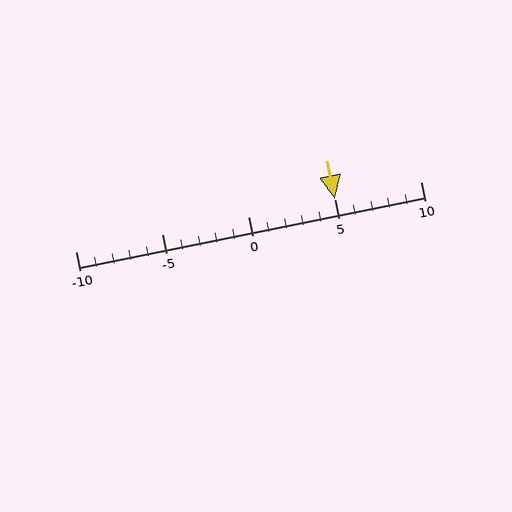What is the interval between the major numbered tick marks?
The major tick marks are spaced 5 units apart.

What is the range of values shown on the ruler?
The ruler shows values from -10 to 10.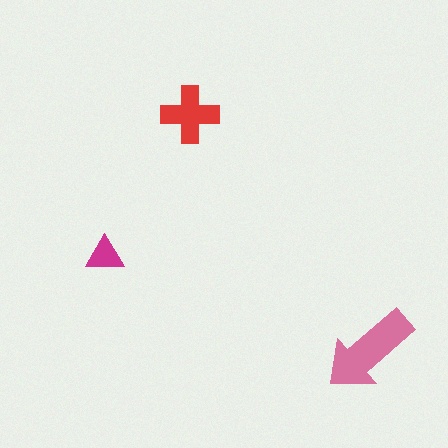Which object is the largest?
The pink arrow.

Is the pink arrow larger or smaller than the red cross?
Larger.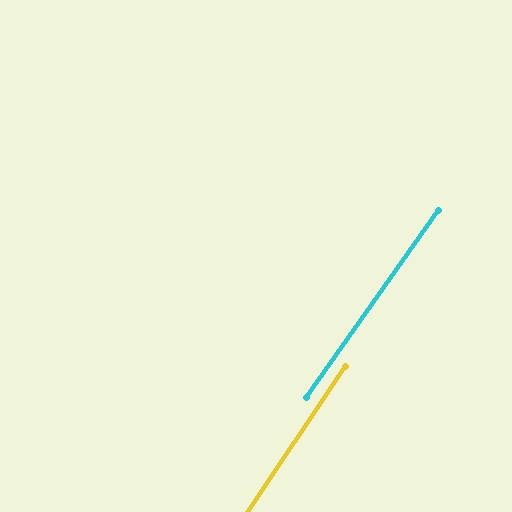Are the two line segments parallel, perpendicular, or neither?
Parallel — their directions differ by only 1.2°.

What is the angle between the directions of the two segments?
Approximately 1 degree.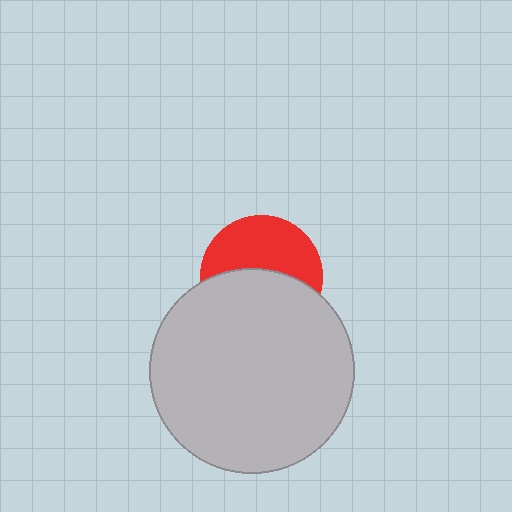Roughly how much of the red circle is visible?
About half of it is visible (roughly 48%).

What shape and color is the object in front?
The object in front is a light gray circle.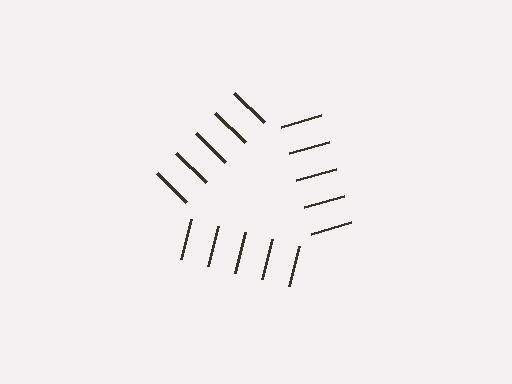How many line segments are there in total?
15 — 5 along each of the 3 edges.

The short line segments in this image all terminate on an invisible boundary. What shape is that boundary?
An illusory triangle — the line segments terminate on its edges but no continuous stroke is drawn.